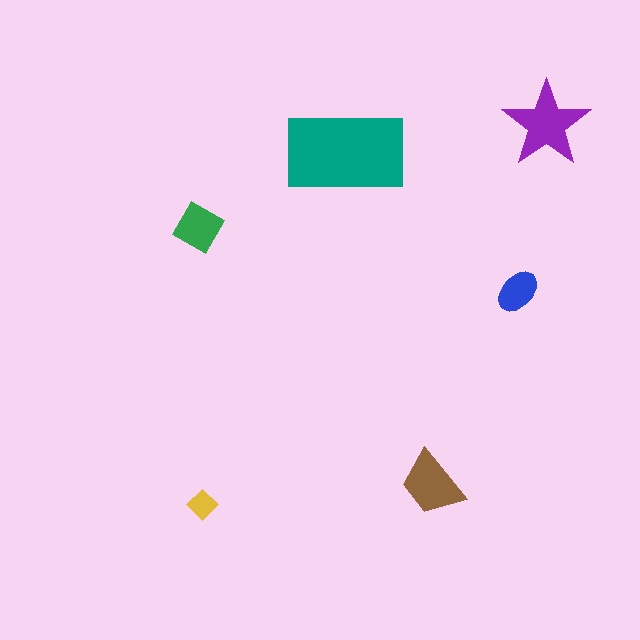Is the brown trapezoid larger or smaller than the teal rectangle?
Smaller.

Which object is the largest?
The teal rectangle.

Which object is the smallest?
The yellow diamond.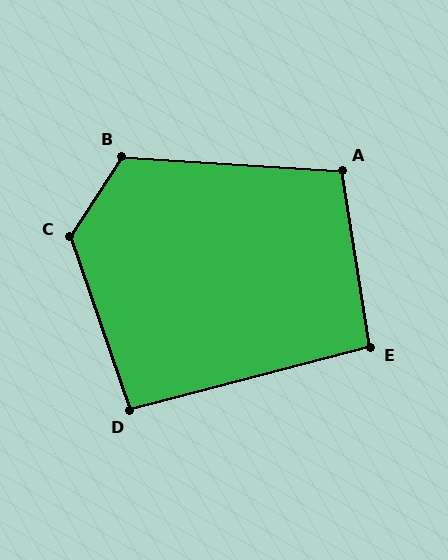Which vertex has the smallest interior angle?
D, at approximately 94 degrees.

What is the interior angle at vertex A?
Approximately 103 degrees (obtuse).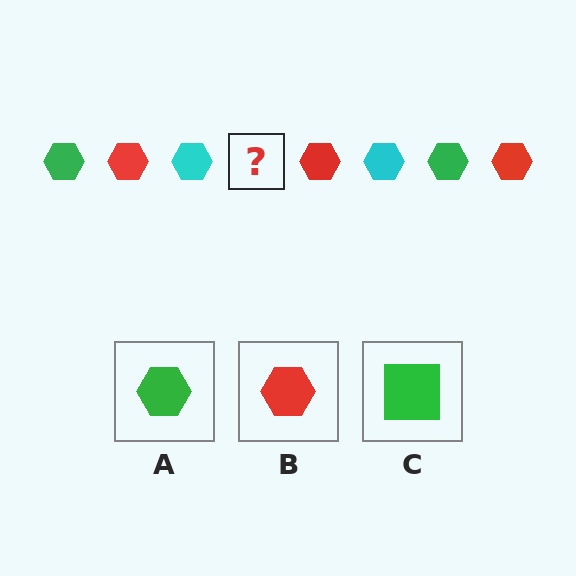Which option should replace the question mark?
Option A.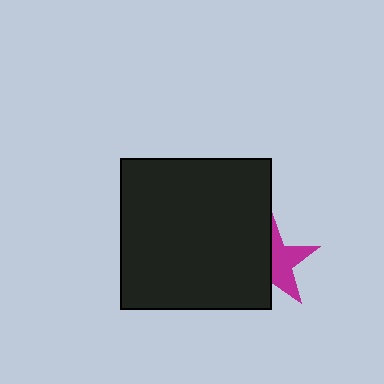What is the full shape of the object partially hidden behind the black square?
The partially hidden object is a magenta star.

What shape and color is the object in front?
The object in front is a black square.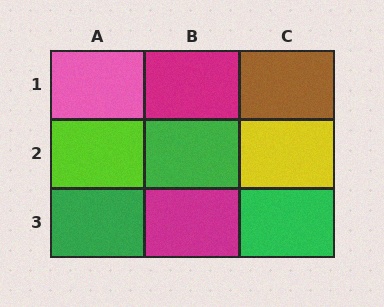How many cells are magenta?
2 cells are magenta.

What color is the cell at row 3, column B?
Magenta.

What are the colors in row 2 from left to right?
Lime, green, yellow.